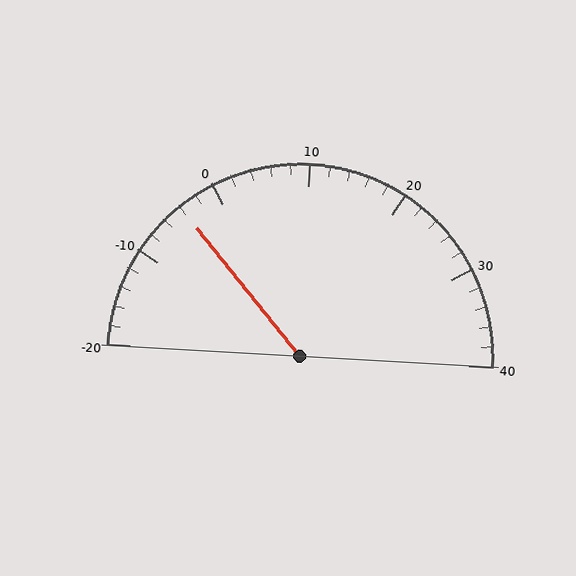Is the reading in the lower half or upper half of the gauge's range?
The reading is in the lower half of the range (-20 to 40).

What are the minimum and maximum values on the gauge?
The gauge ranges from -20 to 40.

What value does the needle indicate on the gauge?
The needle indicates approximately -4.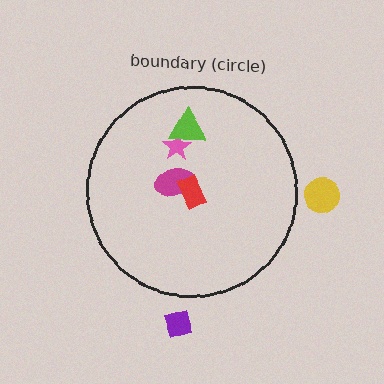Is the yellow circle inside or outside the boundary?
Outside.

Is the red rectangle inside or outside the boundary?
Inside.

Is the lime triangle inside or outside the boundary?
Inside.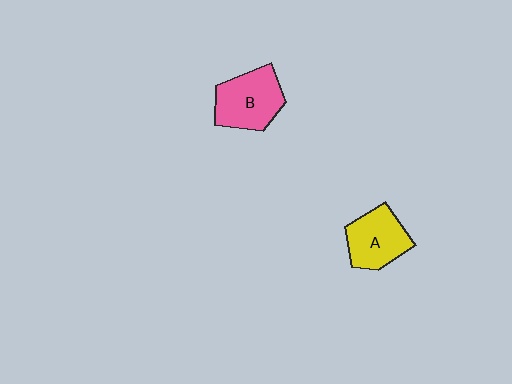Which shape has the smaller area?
Shape A (yellow).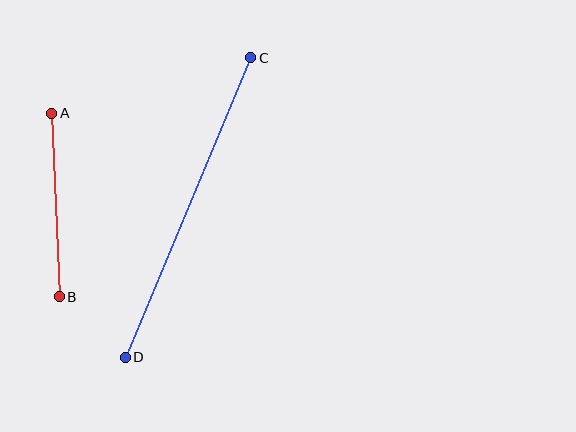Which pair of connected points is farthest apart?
Points C and D are farthest apart.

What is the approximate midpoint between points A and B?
The midpoint is at approximately (56, 205) pixels.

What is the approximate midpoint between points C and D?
The midpoint is at approximately (188, 208) pixels.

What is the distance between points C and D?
The distance is approximately 325 pixels.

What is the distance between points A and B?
The distance is approximately 184 pixels.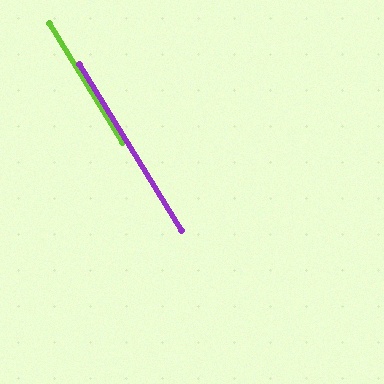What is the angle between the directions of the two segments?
Approximately 0 degrees.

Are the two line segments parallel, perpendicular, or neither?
Parallel — their directions differ by only 0.2°.